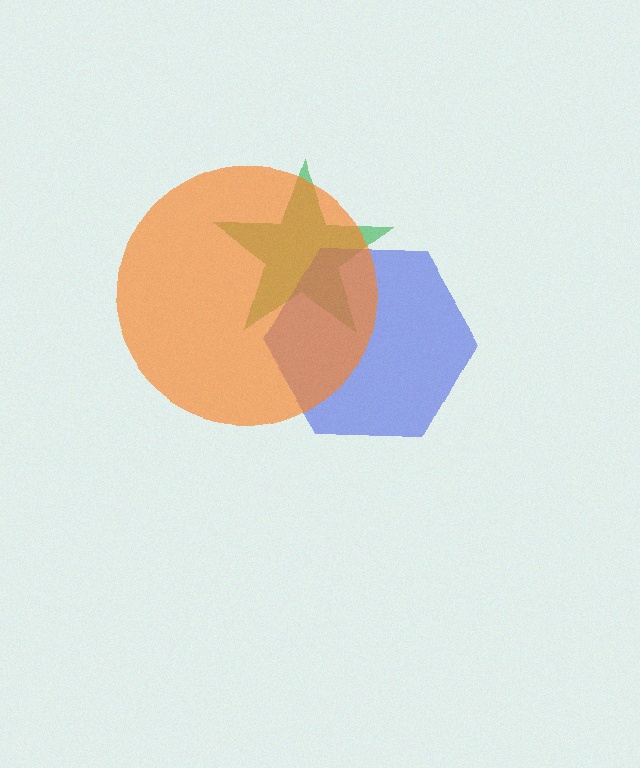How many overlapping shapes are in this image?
There are 3 overlapping shapes in the image.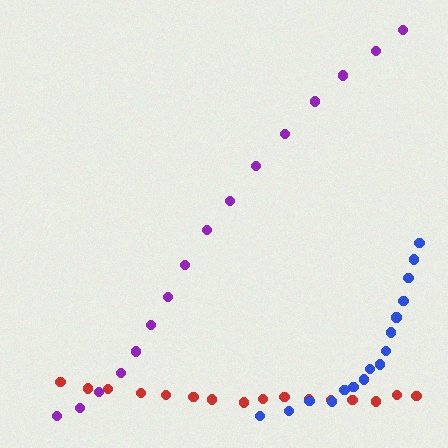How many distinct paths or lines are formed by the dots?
There are 3 distinct paths.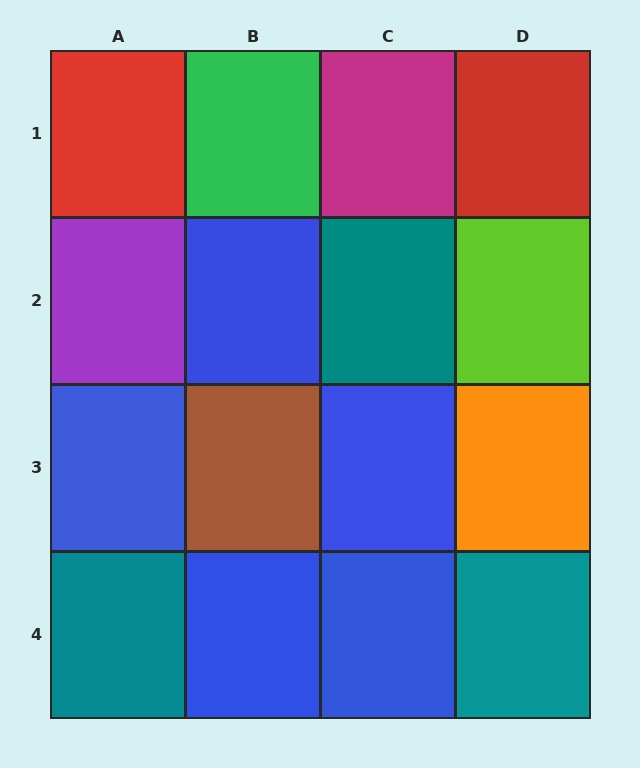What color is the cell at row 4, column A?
Teal.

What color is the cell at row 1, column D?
Red.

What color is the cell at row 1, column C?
Magenta.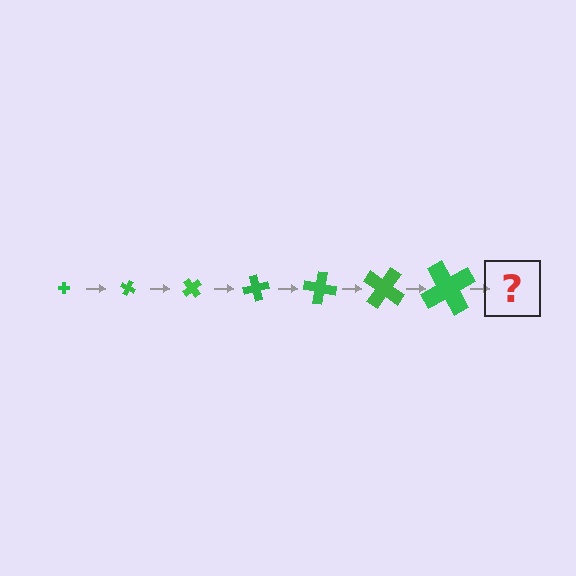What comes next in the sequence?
The next element should be a cross, larger than the previous one and rotated 175 degrees from the start.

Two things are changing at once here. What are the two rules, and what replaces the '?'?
The two rules are that the cross grows larger each step and it rotates 25 degrees each step. The '?' should be a cross, larger than the previous one and rotated 175 degrees from the start.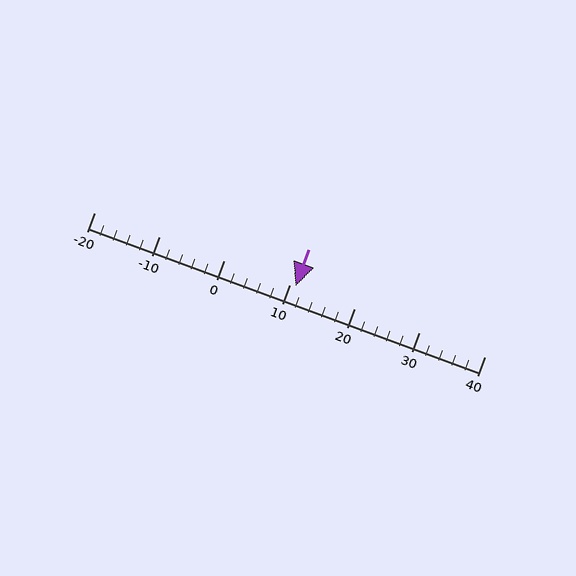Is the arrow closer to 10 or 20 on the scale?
The arrow is closer to 10.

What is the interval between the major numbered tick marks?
The major tick marks are spaced 10 units apart.